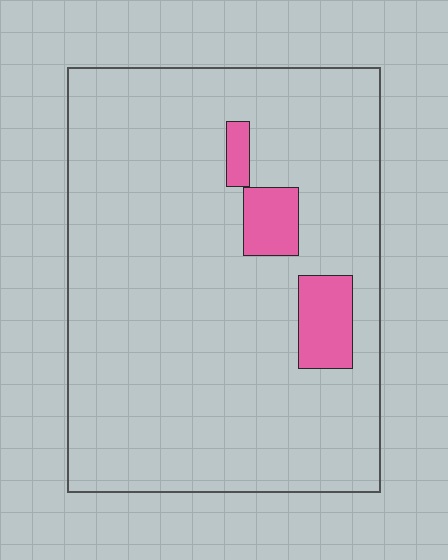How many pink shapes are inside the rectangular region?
3.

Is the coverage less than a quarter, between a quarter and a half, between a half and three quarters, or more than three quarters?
Less than a quarter.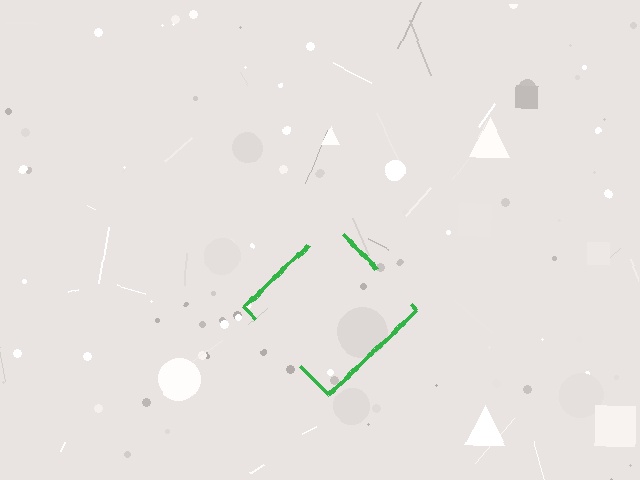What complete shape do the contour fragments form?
The contour fragments form a diamond.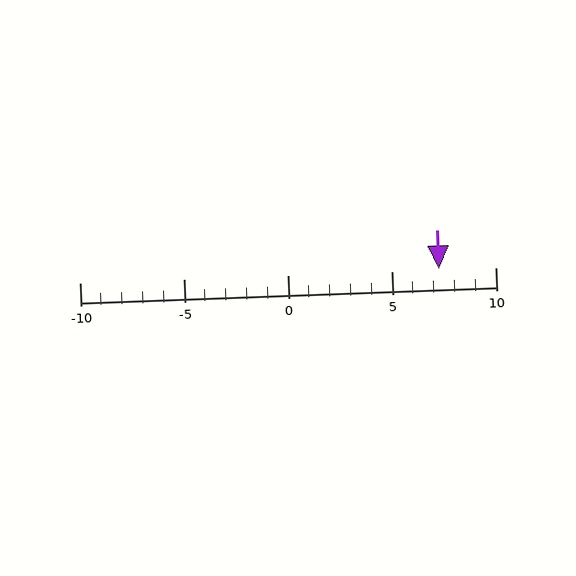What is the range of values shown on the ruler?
The ruler shows values from -10 to 10.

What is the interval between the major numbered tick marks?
The major tick marks are spaced 5 units apart.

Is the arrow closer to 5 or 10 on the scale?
The arrow is closer to 5.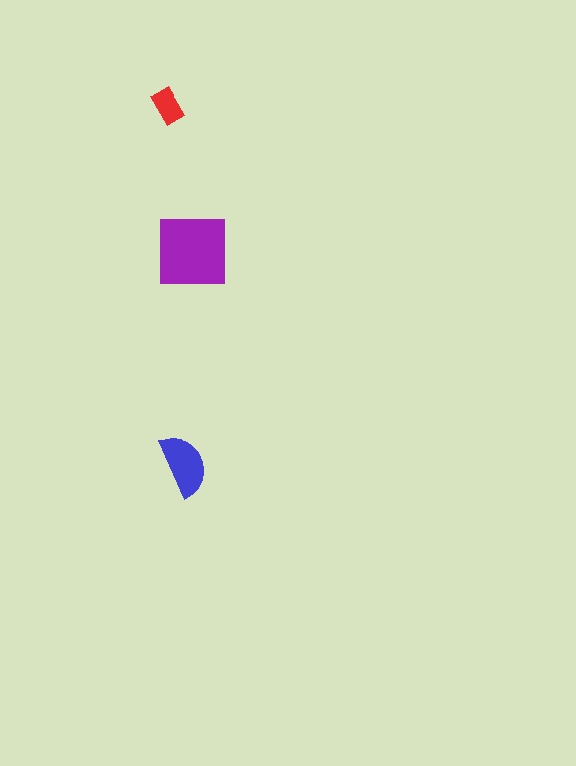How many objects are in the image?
There are 3 objects in the image.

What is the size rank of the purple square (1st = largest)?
1st.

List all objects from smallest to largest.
The red rectangle, the blue semicircle, the purple square.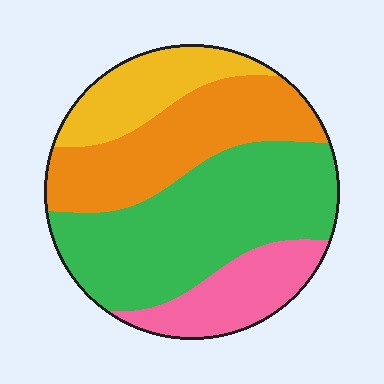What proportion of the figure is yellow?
Yellow takes up less than a sixth of the figure.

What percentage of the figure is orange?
Orange takes up about one quarter (1/4) of the figure.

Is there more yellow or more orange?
Orange.